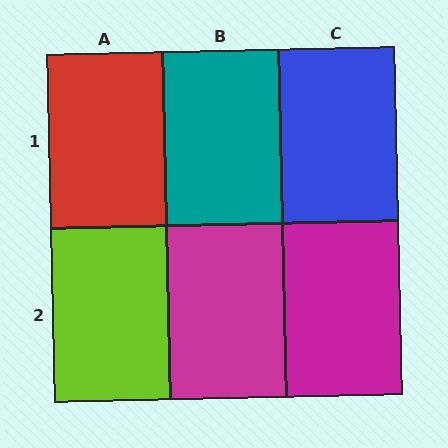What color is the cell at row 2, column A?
Lime.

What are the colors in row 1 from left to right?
Red, teal, blue.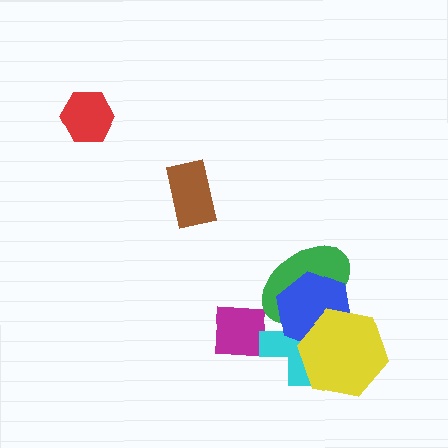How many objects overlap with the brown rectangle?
0 objects overlap with the brown rectangle.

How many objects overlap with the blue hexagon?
3 objects overlap with the blue hexagon.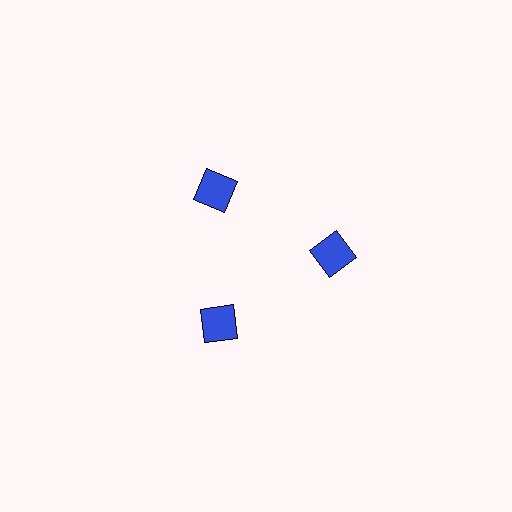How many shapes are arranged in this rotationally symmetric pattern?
There are 3 shapes, arranged in 3 groups of 1.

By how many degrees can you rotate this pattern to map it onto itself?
The pattern maps onto itself every 120 degrees of rotation.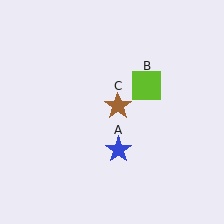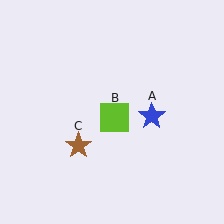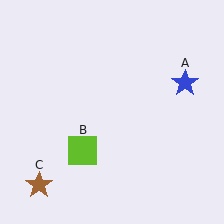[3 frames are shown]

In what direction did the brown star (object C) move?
The brown star (object C) moved down and to the left.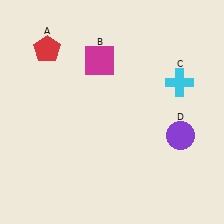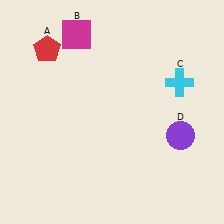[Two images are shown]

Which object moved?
The magenta square (B) moved up.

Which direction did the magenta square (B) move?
The magenta square (B) moved up.